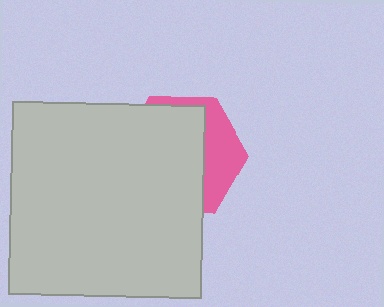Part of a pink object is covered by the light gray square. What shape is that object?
It is a hexagon.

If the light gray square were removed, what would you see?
You would see the complete pink hexagon.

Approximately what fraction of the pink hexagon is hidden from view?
Roughly 69% of the pink hexagon is hidden behind the light gray square.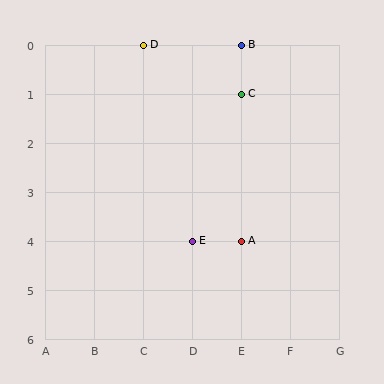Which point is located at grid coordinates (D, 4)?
Point E is at (D, 4).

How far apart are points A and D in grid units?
Points A and D are 2 columns and 4 rows apart (about 4.5 grid units diagonally).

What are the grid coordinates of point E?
Point E is at grid coordinates (D, 4).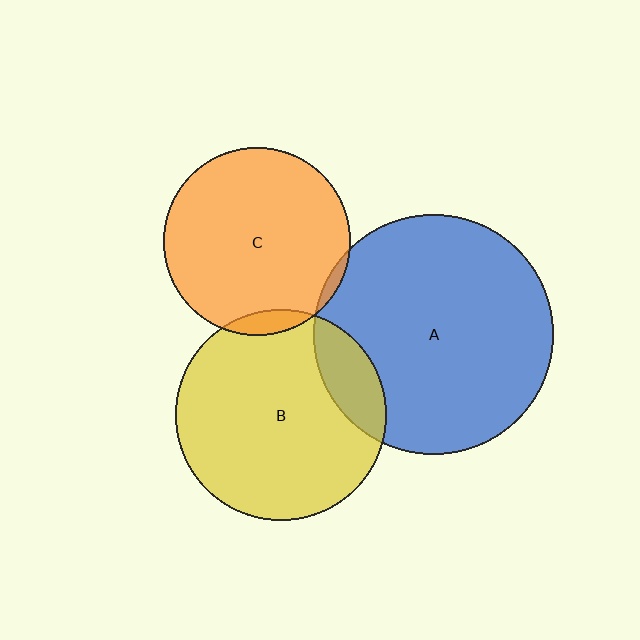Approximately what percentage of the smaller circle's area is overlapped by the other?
Approximately 5%.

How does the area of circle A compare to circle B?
Approximately 1.3 times.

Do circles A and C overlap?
Yes.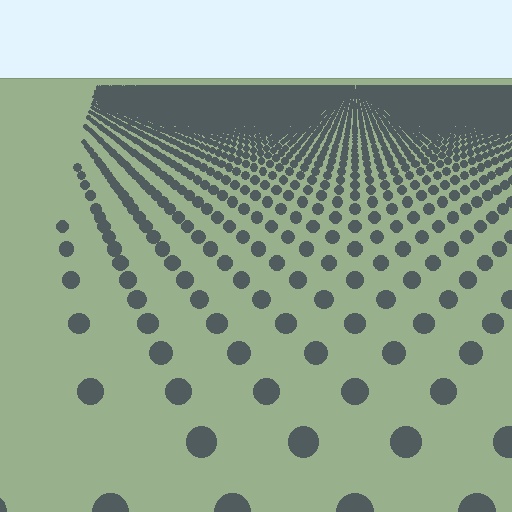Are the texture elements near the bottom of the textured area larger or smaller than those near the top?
Larger. Near the bottom, elements are closer to the viewer and appear at a bigger on-screen size.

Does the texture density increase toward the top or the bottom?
Density increases toward the top.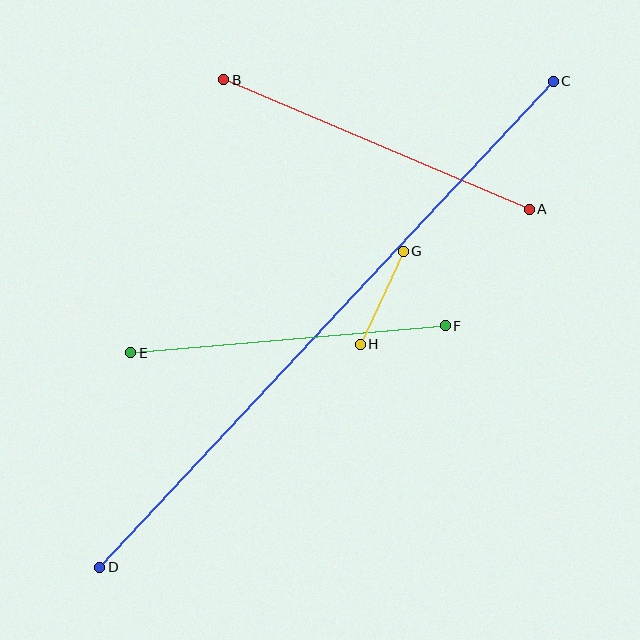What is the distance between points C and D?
The distance is approximately 665 pixels.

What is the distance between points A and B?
The distance is approximately 332 pixels.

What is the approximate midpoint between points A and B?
The midpoint is at approximately (377, 145) pixels.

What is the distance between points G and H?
The distance is approximately 102 pixels.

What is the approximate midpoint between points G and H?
The midpoint is at approximately (382, 298) pixels.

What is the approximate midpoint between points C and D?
The midpoint is at approximately (326, 324) pixels.